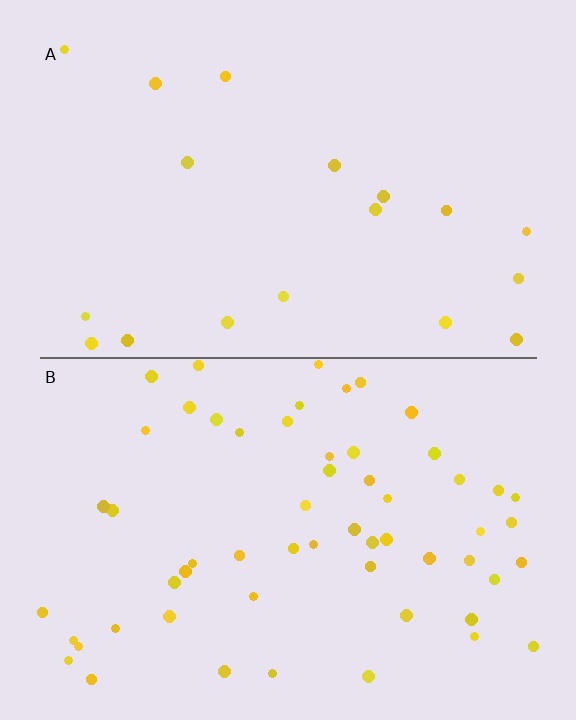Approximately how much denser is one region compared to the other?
Approximately 3.2× — region B over region A.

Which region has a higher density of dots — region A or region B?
B (the bottom).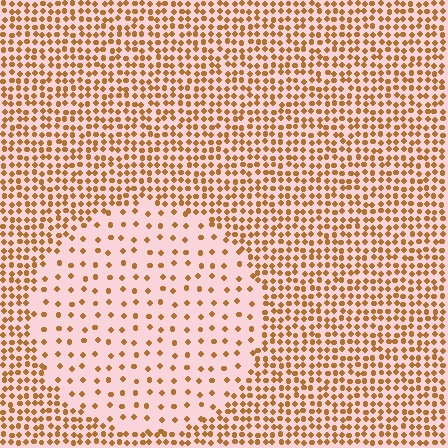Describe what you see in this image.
The image contains small brown elements arranged at two different densities. A circle-shaped region is visible where the elements are less densely packed than the surrounding area.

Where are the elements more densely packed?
The elements are more densely packed outside the circle boundary.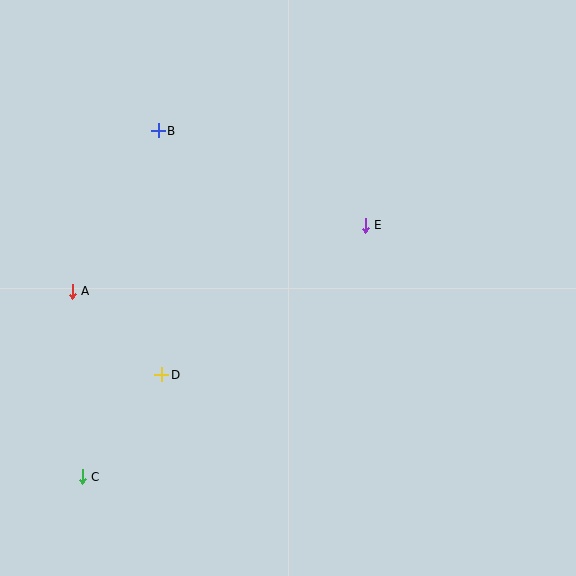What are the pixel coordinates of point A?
Point A is at (72, 291).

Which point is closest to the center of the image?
Point E at (365, 225) is closest to the center.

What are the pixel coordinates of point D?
Point D is at (162, 375).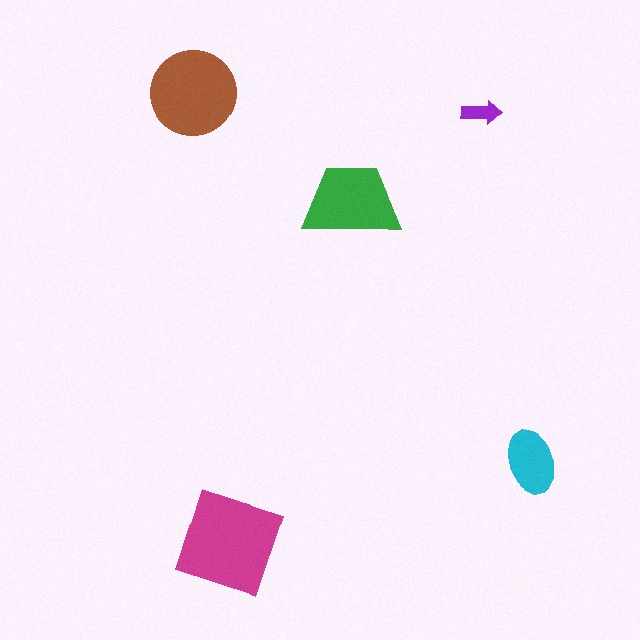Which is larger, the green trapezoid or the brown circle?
The brown circle.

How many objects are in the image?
There are 5 objects in the image.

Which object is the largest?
The magenta square.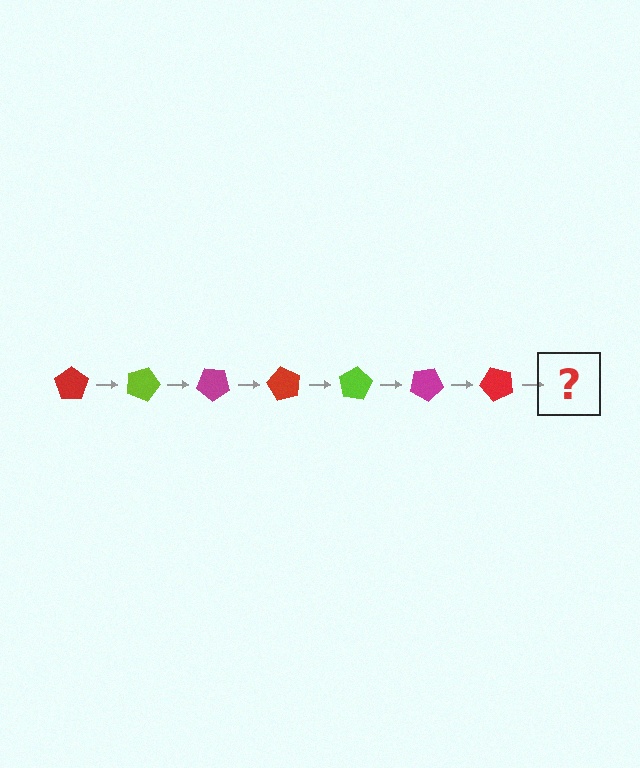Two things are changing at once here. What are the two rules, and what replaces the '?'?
The two rules are that it rotates 20 degrees each step and the color cycles through red, lime, and magenta. The '?' should be a lime pentagon, rotated 140 degrees from the start.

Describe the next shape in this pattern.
It should be a lime pentagon, rotated 140 degrees from the start.